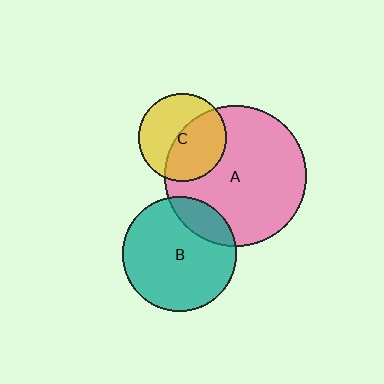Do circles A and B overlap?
Yes.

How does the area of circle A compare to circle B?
Approximately 1.5 times.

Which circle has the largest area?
Circle A (pink).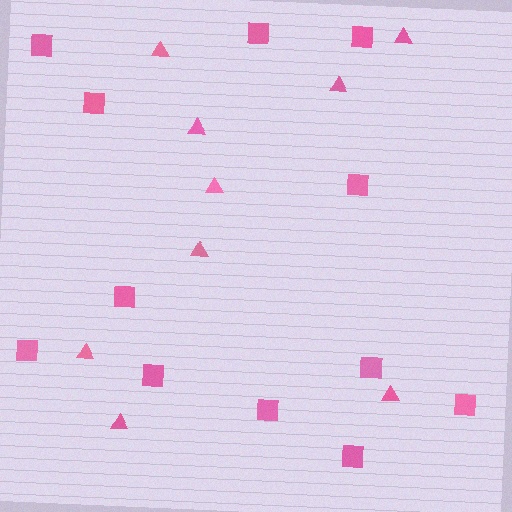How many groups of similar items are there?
There are 2 groups: one group of triangles (9) and one group of squares (12).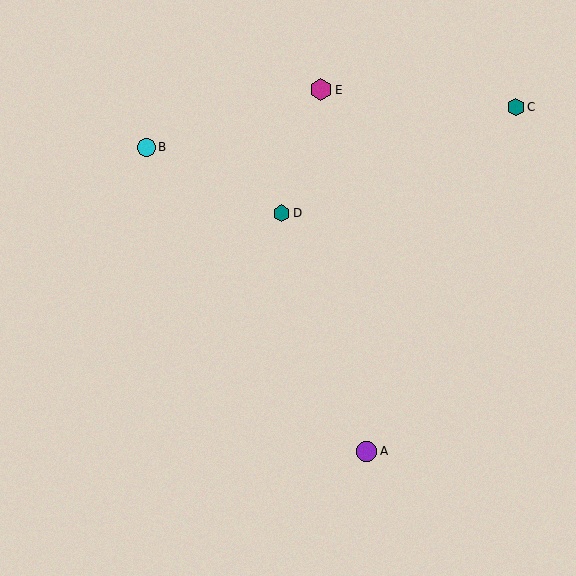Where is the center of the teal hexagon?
The center of the teal hexagon is at (516, 107).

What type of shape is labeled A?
Shape A is a purple circle.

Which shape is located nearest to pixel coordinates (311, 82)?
The magenta hexagon (labeled E) at (321, 90) is nearest to that location.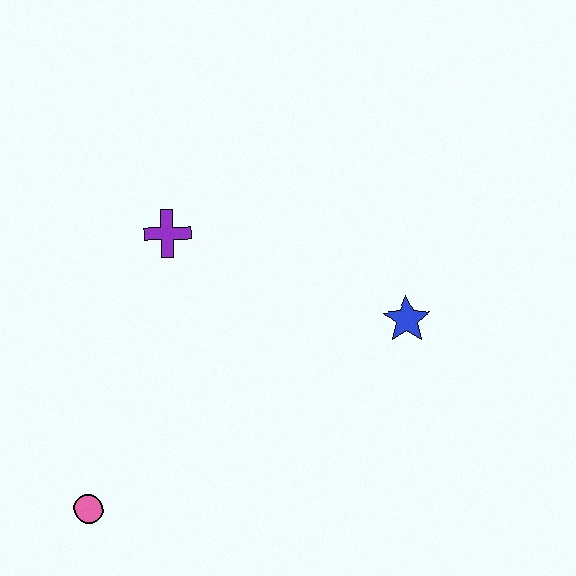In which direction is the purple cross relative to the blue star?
The purple cross is to the left of the blue star.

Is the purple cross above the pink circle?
Yes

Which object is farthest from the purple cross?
The pink circle is farthest from the purple cross.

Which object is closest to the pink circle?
The purple cross is closest to the pink circle.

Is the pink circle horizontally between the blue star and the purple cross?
No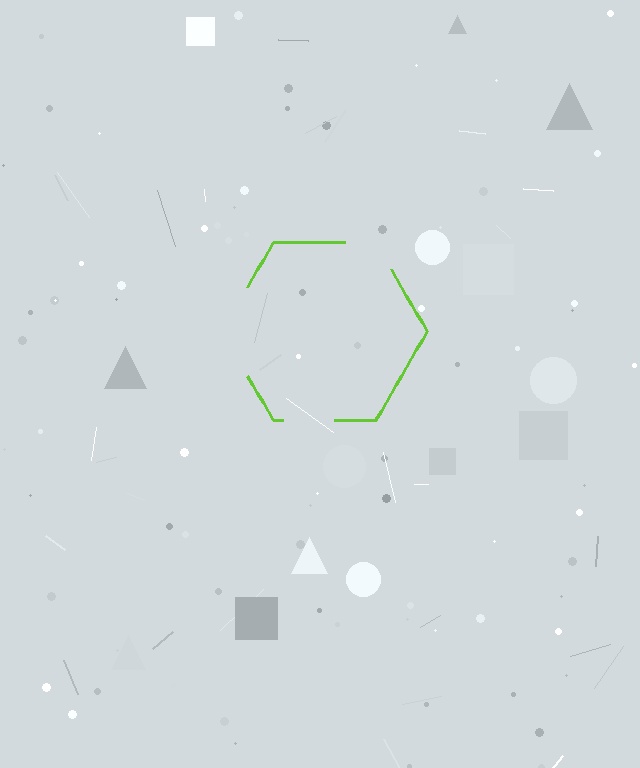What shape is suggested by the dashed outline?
The dashed outline suggests a hexagon.